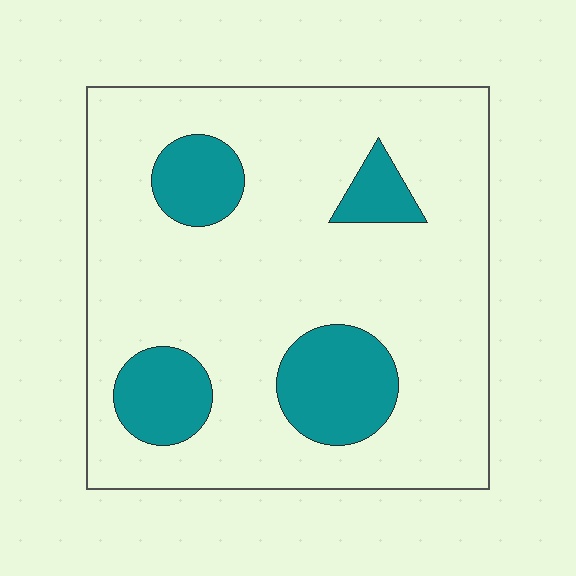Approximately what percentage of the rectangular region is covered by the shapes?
Approximately 20%.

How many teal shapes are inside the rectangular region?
4.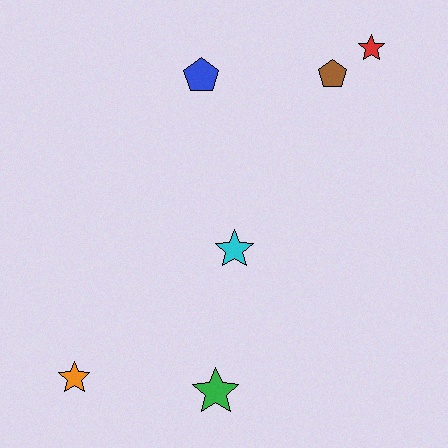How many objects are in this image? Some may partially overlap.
There are 6 objects.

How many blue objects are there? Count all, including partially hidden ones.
There is 1 blue object.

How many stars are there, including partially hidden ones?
There are 4 stars.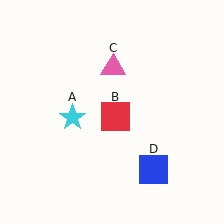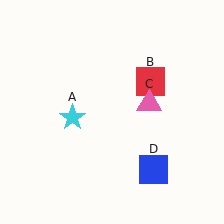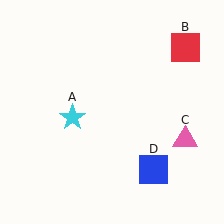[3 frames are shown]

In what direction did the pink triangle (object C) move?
The pink triangle (object C) moved down and to the right.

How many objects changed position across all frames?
2 objects changed position: red square (object B), pink triangle (object C).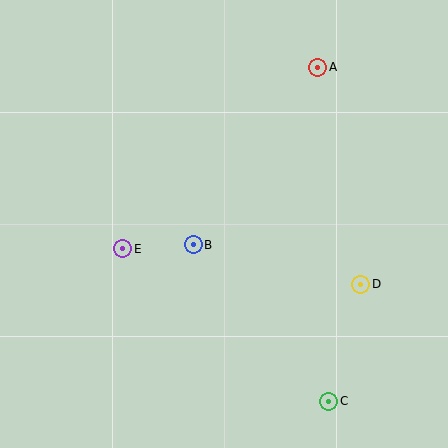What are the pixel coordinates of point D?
Point D is at (361, 284).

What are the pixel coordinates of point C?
Point C is at (329, 401).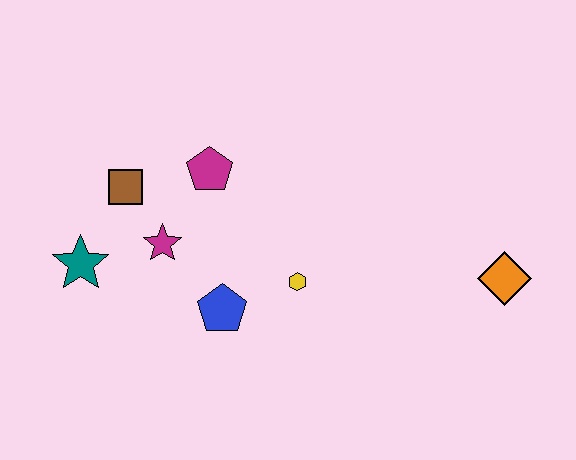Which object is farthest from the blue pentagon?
The orange diamond is farthest from the blue pentagon.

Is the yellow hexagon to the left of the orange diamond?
Yes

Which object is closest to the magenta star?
The brown square is closest to the magenta star.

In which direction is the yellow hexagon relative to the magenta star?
The yellow hexagon is to the right of the magenta star.